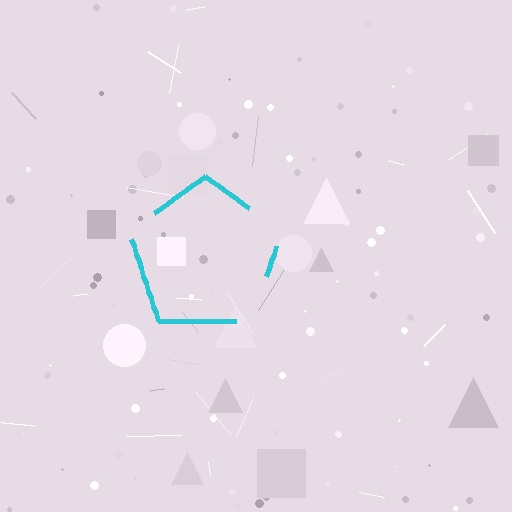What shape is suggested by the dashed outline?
The dashed outline suggests a pentagon.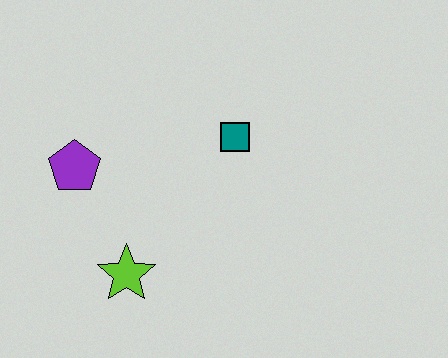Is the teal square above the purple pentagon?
Yes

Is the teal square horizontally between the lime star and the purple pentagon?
No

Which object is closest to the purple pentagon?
The lime star is closest to the purple pentagon.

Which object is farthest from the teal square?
The lime star is farthest from the teal square.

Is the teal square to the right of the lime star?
Yes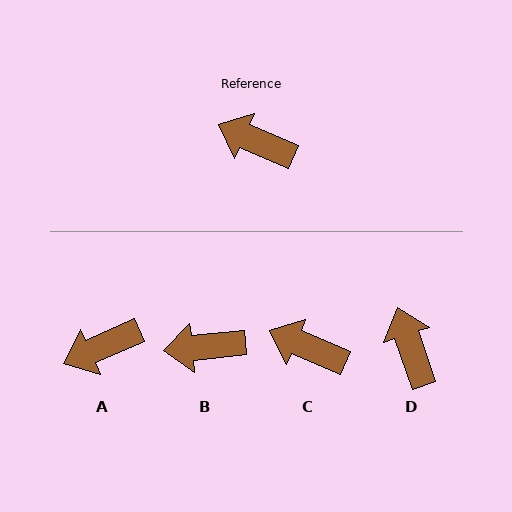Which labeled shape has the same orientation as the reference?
C.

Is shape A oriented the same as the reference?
No, it is off by about 47 degrees.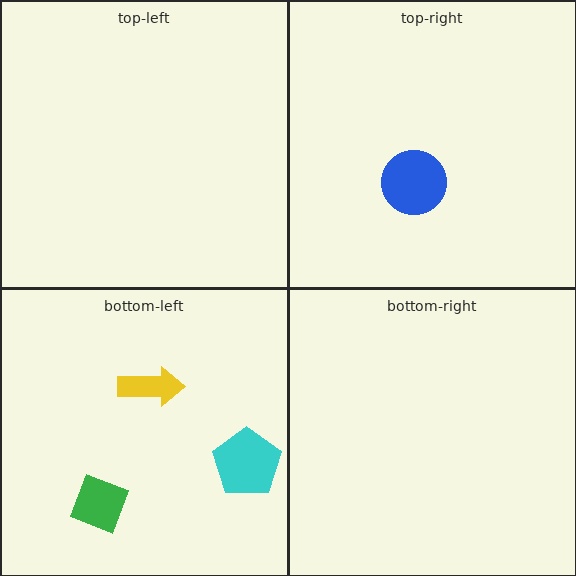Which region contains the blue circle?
The top-right region.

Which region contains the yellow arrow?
The bottom-left region.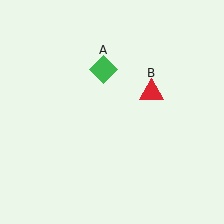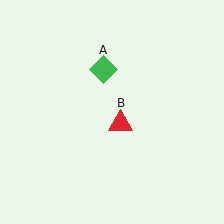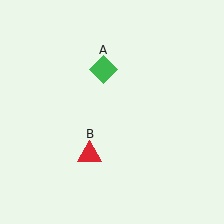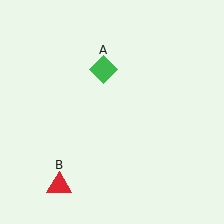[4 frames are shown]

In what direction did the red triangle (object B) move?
The red triangle (object B) moved down and to the left.